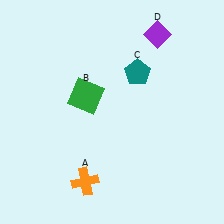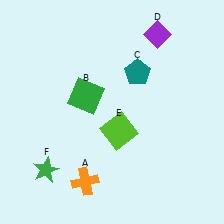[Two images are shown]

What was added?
A lime square (E), a green star (F) were added in Image 2.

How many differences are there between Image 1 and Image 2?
There are 2 differences between the two images.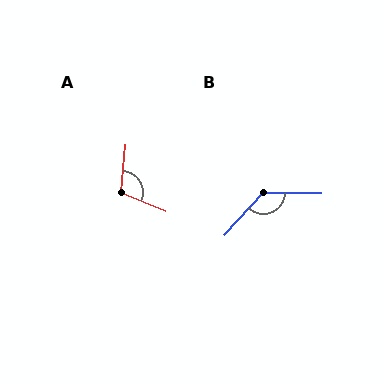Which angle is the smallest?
A, at approximately 107 degrees.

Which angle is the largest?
B, at approximately 132 degrees.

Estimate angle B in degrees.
Approximately 132 degrees.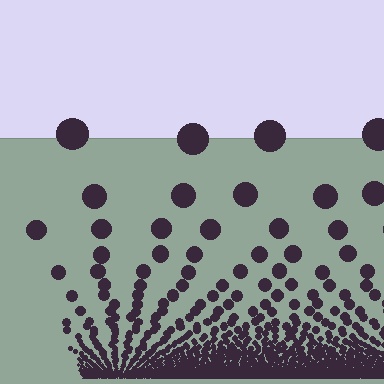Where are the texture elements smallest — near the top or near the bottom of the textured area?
Near the bottom.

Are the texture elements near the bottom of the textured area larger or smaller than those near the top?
Smaller. The gradient is inverted — elements near the bottom are smaller and denser.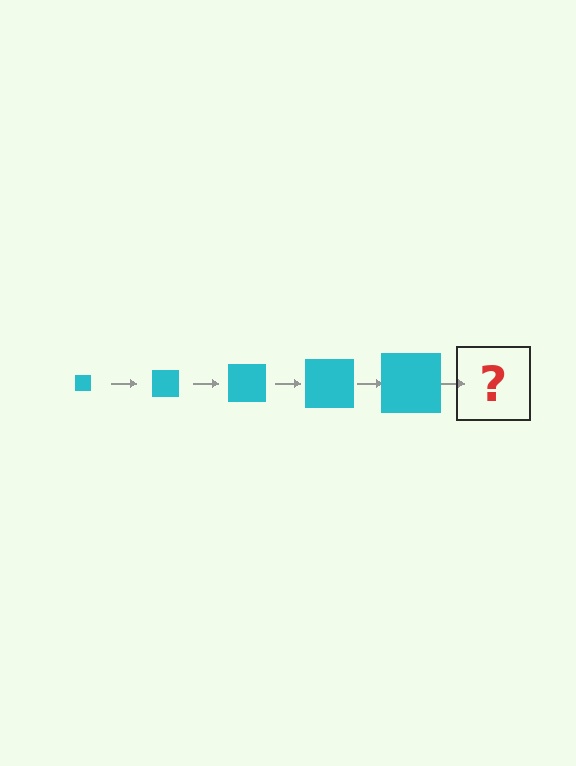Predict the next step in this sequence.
The next step is a cyan square, larger than the previous one.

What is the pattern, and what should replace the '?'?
The pattern is that the square gets progressively larger each step. The '?' should be a cyan square, larger than the previous one.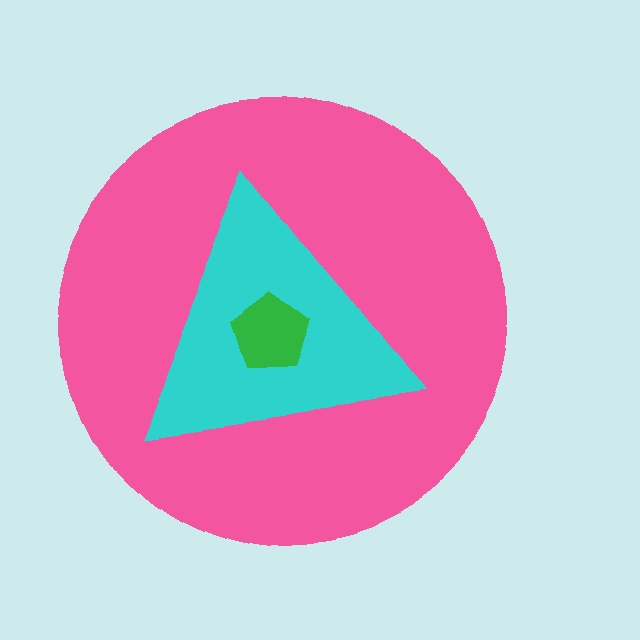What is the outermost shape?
The pink circle.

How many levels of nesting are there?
3.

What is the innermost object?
The green pentagon.